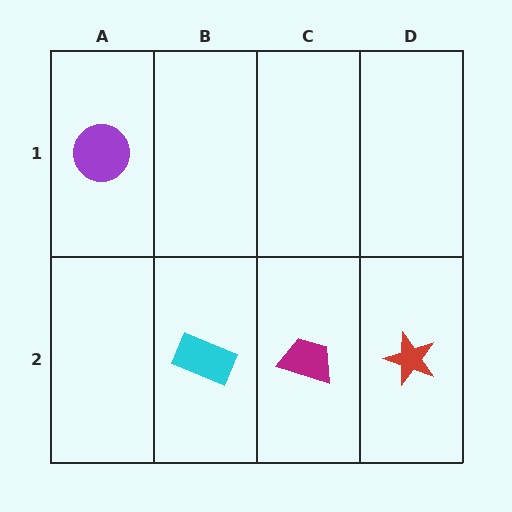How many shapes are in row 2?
3 shapes.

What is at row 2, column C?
A magenta trapezoid.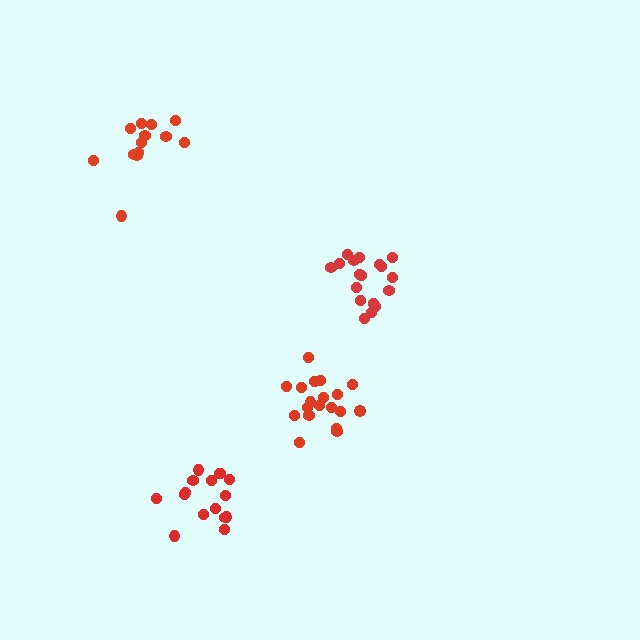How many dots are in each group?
Group 1: 16 dots, Group 2: 13 dots, Group 3: 18 dots, Group 4: 19 dots (66 total).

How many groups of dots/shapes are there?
There are 4 groups.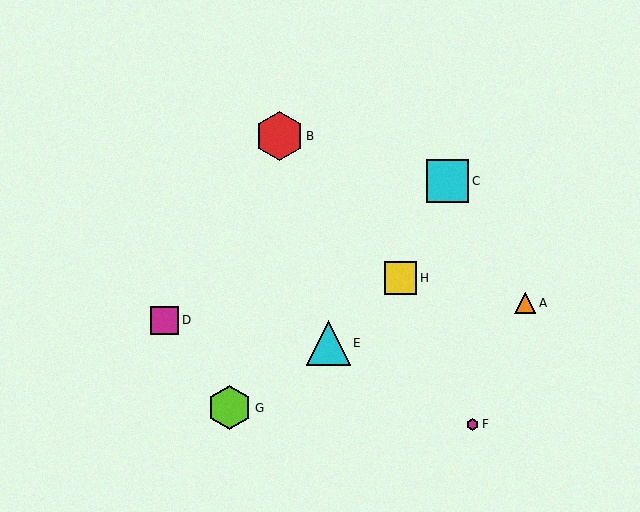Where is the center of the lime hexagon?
The center of the lime hexagon is at (230, 408).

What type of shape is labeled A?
Shape A is an orange triangle.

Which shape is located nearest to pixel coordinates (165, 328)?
The magenta square (labeled D) at (164, 320) is nearest to that location.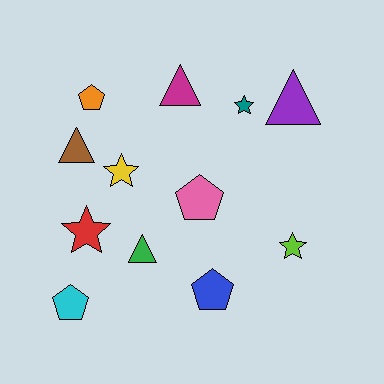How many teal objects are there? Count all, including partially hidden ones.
There is 1 teal object.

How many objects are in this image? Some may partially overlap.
There are 12 objects.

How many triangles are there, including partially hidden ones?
There are 4 triangles.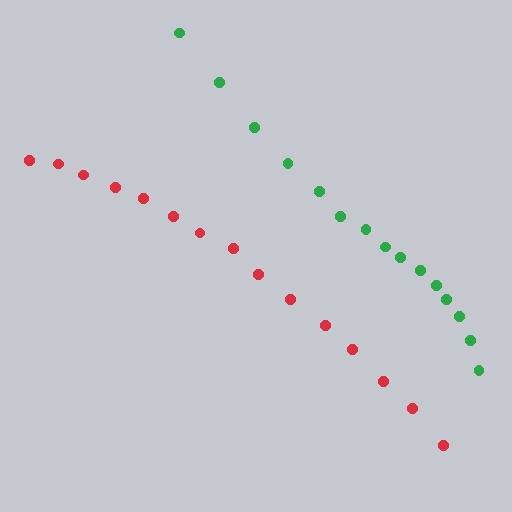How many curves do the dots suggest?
There are 2 distinct paths.